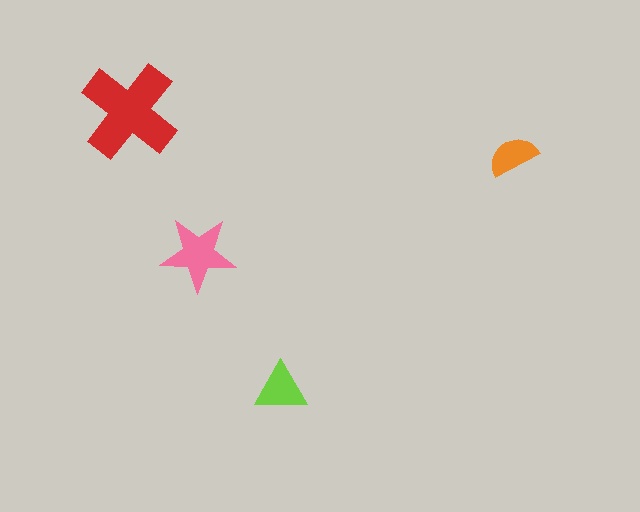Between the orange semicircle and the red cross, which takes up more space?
The red cross.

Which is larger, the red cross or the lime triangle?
The red cross.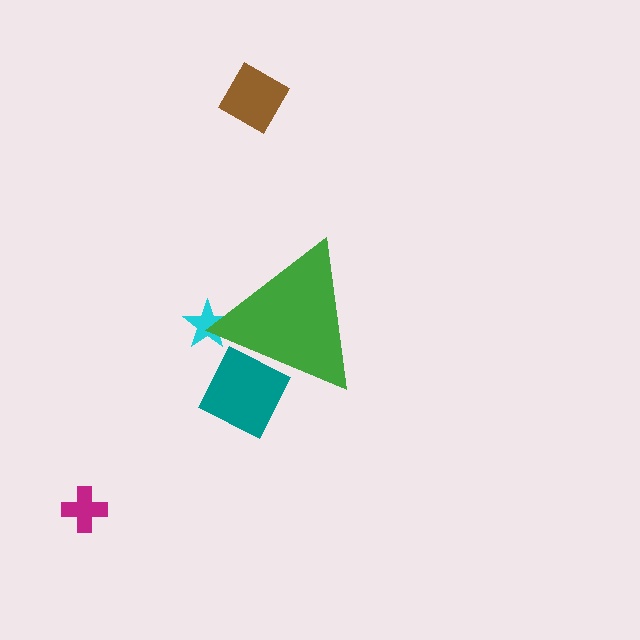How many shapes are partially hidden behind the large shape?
3 shapes are partially hidden.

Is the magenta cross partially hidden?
No, the magenta cross is fully visible.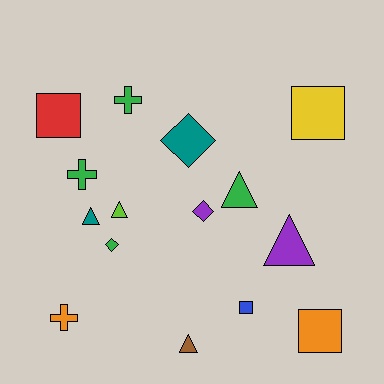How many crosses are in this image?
There are 3 crosses.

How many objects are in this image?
There are 15 objects.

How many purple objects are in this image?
There are 2 purple objects.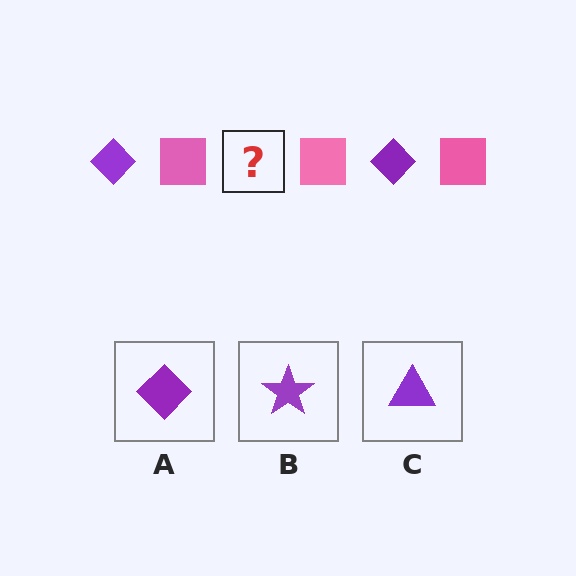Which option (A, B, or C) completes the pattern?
A.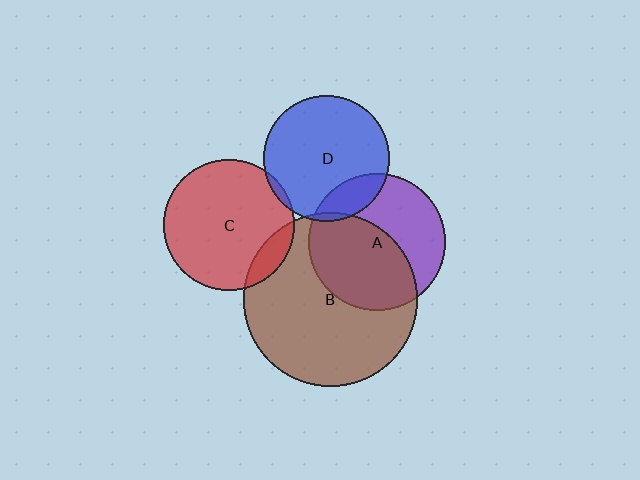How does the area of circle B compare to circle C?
Approximately 1.8 times.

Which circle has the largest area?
Circle B (brown).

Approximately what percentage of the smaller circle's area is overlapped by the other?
Approximately 10%.